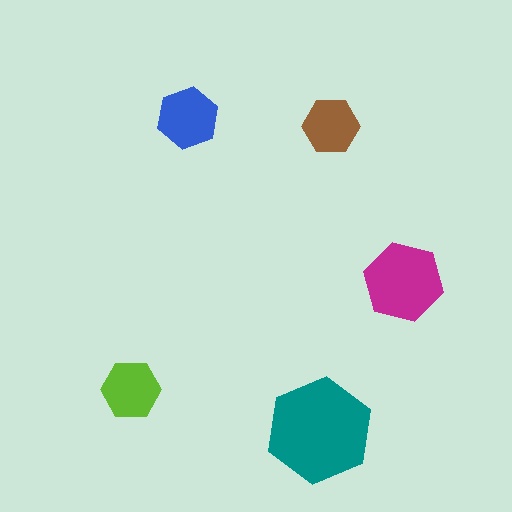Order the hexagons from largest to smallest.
the teal one, the magenta one, the blue one, the lime one, the brown one.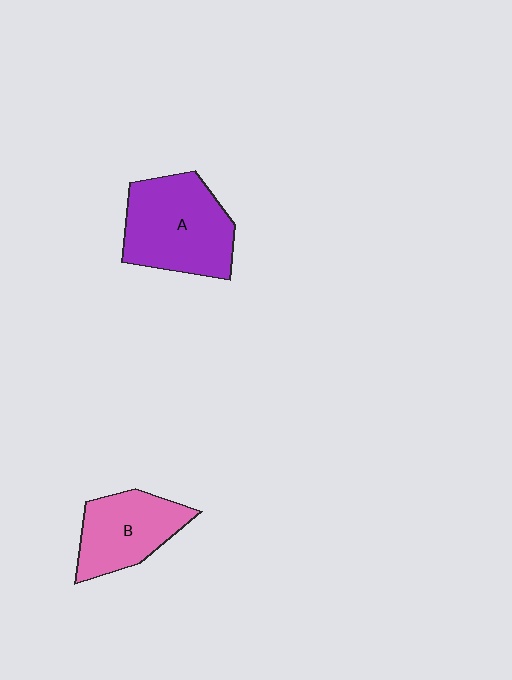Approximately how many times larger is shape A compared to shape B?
Approximately 1.4 times.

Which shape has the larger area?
Shape A (purple).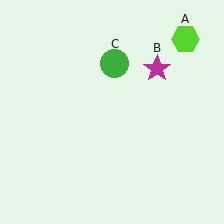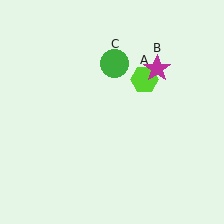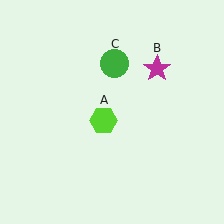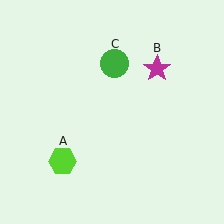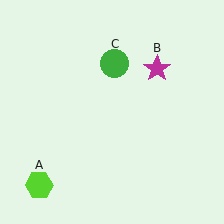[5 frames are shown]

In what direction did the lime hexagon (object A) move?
The lime hexagon (object A) moved down and to the left.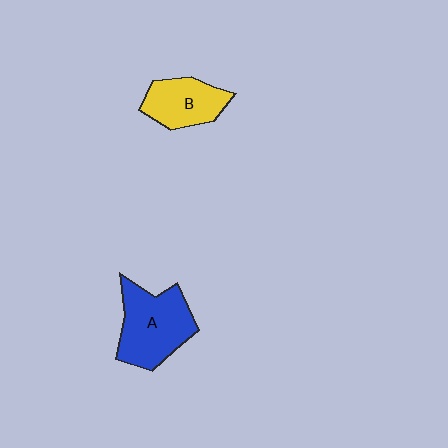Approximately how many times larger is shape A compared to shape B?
Approximately 1.4 times.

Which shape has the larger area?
Shape A (blue).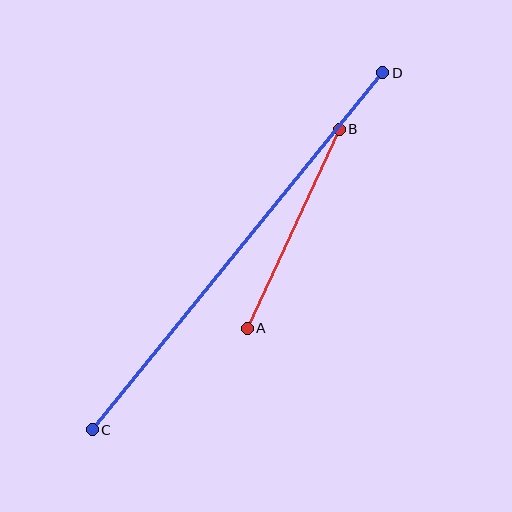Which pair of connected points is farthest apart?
Points C and D are farthest apart.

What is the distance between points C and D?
The distance is approximately 460 pixels.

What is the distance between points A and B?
The distance is approximately 219 pixels.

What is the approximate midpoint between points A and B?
The midpoint is at approximately (293, 229) pixels.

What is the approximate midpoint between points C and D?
The midpoint is at approximately (237, 251) pixels.